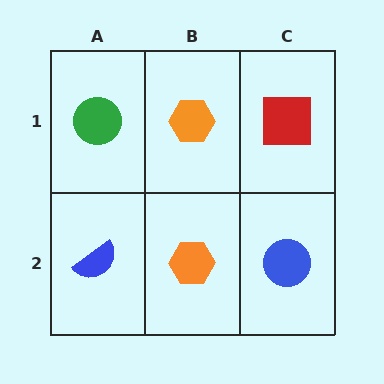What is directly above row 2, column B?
An orange hexagon.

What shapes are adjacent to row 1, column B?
An orange hexagon (row 2, column B), a green circle (row 1, column A), a red square (row 1, column C).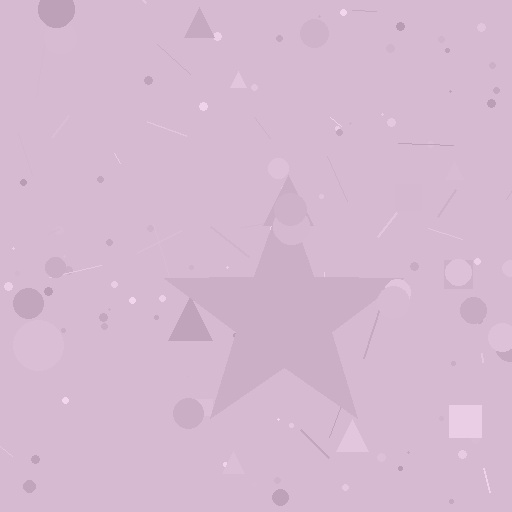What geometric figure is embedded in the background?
A star is embedded in the background.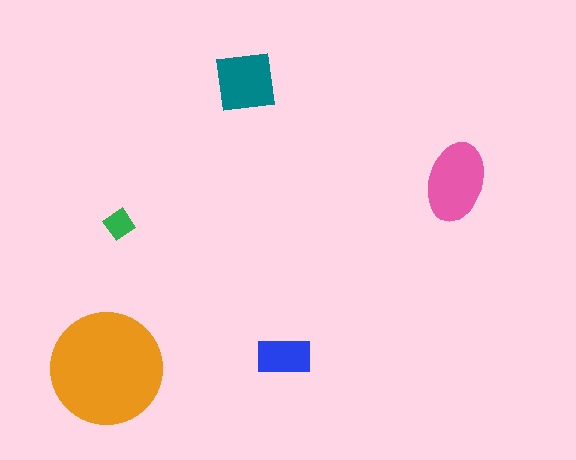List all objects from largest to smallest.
The orange circle, the pink ellipse, the teal square, the blue rectangle, the green diamond.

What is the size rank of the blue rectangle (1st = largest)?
4th.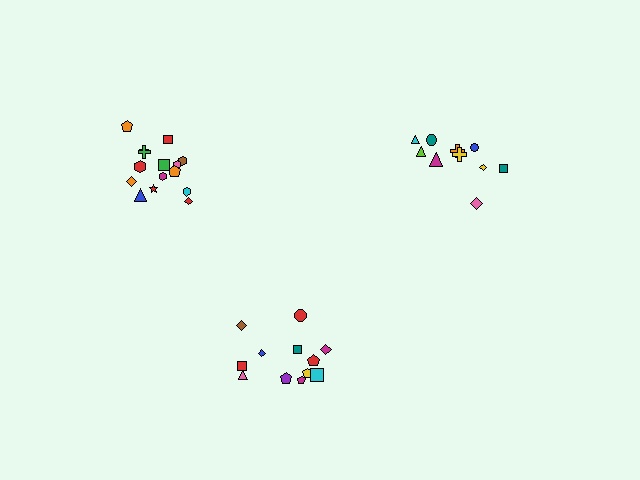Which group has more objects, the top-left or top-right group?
The top-left group.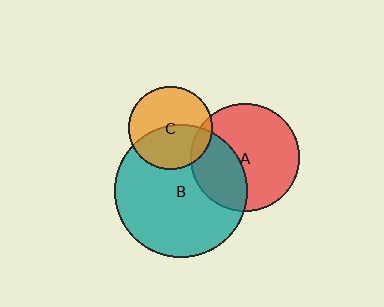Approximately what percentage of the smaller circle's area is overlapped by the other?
Approximately 35%.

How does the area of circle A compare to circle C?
Approximately 1.7 times.